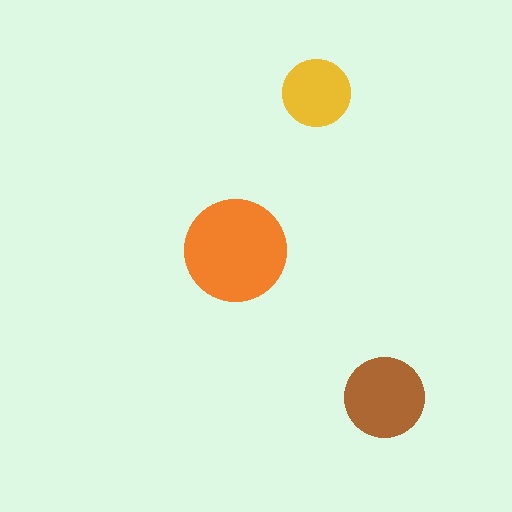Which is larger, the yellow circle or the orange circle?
The orange one.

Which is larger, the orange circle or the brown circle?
The orange one.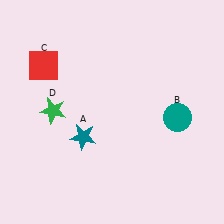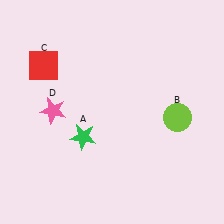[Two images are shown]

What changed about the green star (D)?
In Image 1, D is green. In Image 2, it changed to pink.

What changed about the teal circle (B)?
In Image 1, B is teal. In Image 2, it changed to lime.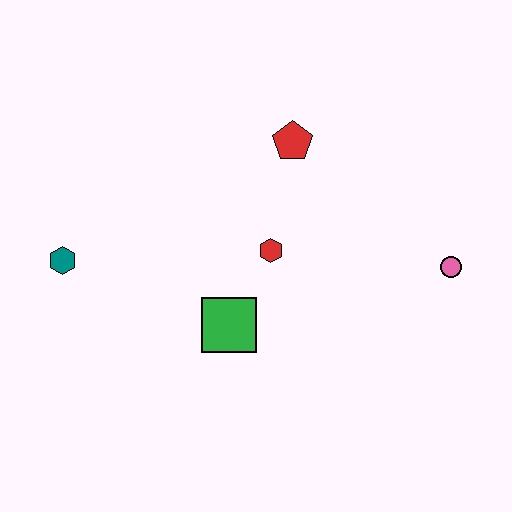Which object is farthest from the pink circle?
The teal hexagon is farthest from the pink circle.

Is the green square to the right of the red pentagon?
No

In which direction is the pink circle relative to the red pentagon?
The pink circle is to the right of the red pentagon.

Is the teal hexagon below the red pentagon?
Yes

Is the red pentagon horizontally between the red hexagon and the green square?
No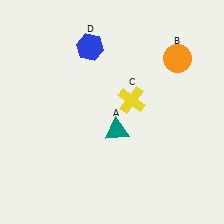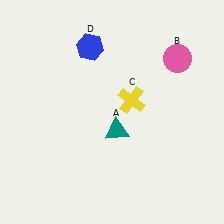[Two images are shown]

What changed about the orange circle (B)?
In Image 1, B is orange. In Image 2, it changed to pink.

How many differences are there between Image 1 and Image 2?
There is 1 difference between the two images.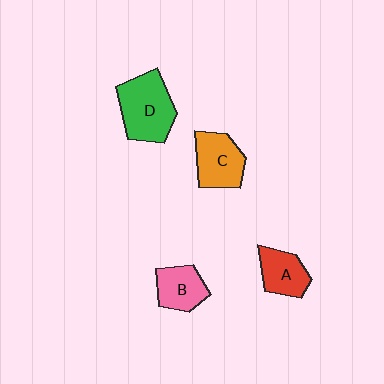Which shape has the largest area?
Shape D (green).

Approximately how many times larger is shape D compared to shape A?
Approximately 1.6 times.